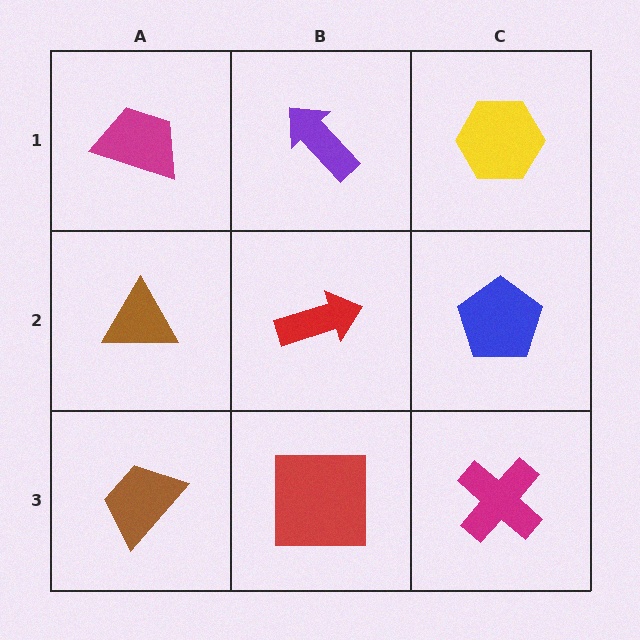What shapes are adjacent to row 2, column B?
A purple arrow (row 1, column B), a red square (row 3, column B), a brown triangle (row 2, column A), a blue pentagon (row 2, column C).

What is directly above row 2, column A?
A magenta trapezoid.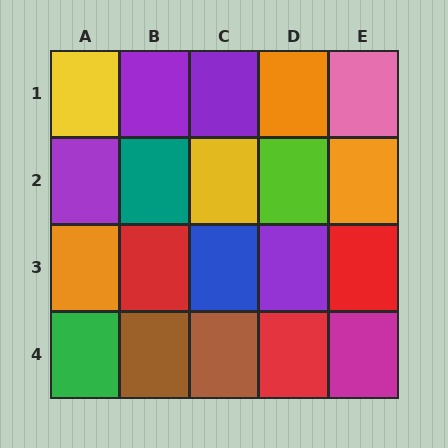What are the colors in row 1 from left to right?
Yellow, purple, purple, orange, pink.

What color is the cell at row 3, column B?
Red.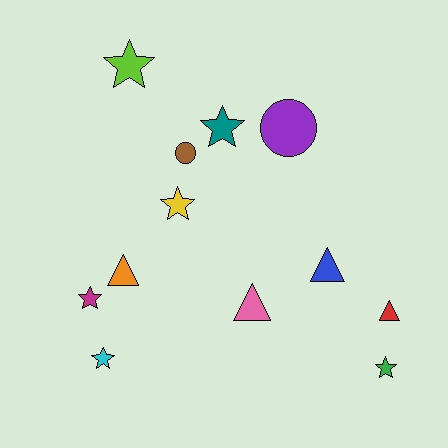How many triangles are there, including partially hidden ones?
There are 4 triangles.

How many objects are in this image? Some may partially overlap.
There are 12 objects.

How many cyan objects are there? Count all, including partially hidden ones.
There is 1 cyan object.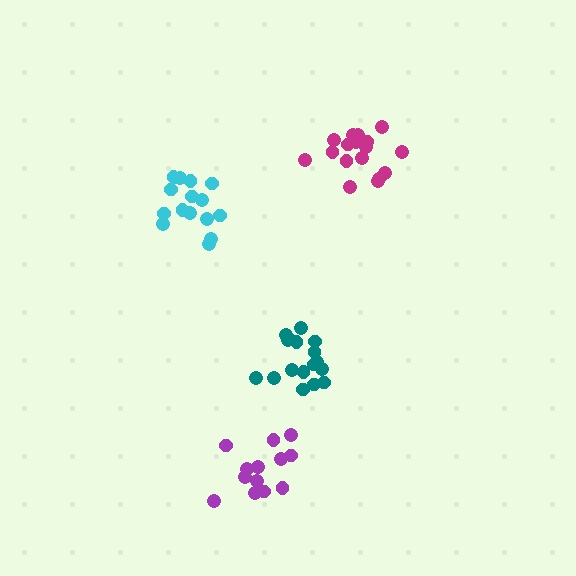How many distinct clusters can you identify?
There are 4 distinct clusters.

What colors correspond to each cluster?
The clusters are colored: teal, purple, magenta, cyan.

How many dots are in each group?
Group 1: 17 dots, Group 2: 13 dots, Group 3: 17 dots, Group 4: 15 dots (62 total).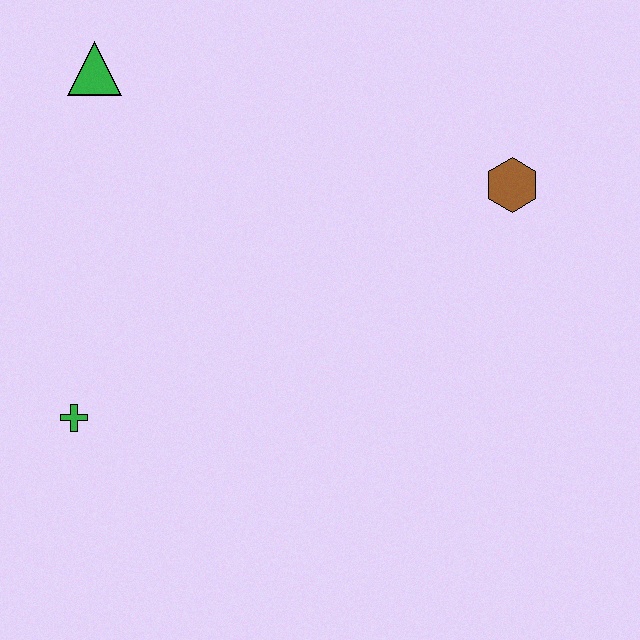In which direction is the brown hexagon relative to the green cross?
The brown hexagon is to the right of the green cross.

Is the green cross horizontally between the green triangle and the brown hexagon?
No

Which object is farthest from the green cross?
The brown hexagon is farthest from the green cross.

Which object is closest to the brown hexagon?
The green triangle is closest to the brown hexagon.